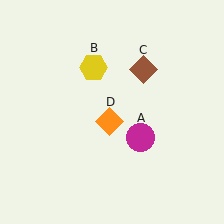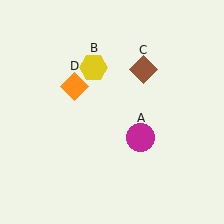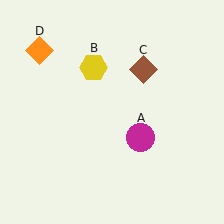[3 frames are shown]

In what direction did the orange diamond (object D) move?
The orange diamond (object D) moved up and to the left.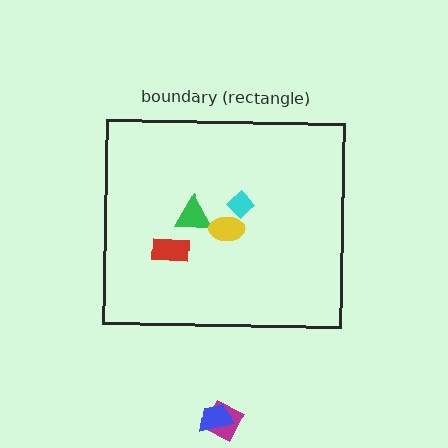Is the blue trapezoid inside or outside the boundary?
Outside.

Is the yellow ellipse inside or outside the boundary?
Inside.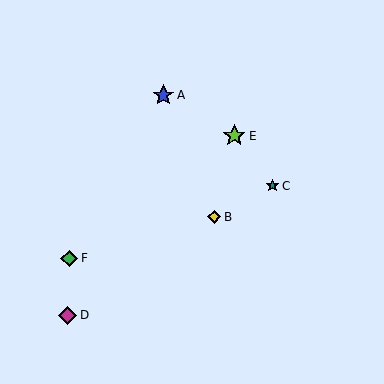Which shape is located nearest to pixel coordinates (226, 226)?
The yellow diamond (labeled B) at (214, 217) is nearest to that location.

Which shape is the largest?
The lime star (labeled E) is the largest.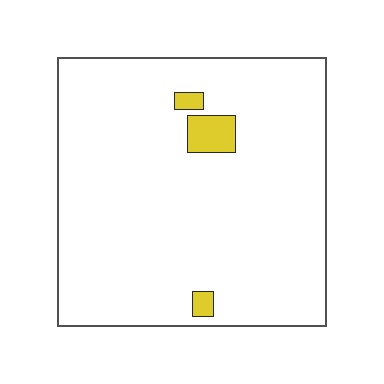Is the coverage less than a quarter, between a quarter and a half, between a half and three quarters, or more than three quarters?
Less than a quarter.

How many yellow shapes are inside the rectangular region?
3.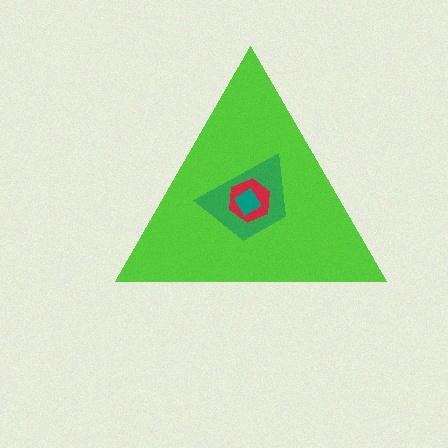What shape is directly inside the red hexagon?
The teal diamond.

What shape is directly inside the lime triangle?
The green trapezoid.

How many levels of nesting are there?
4.